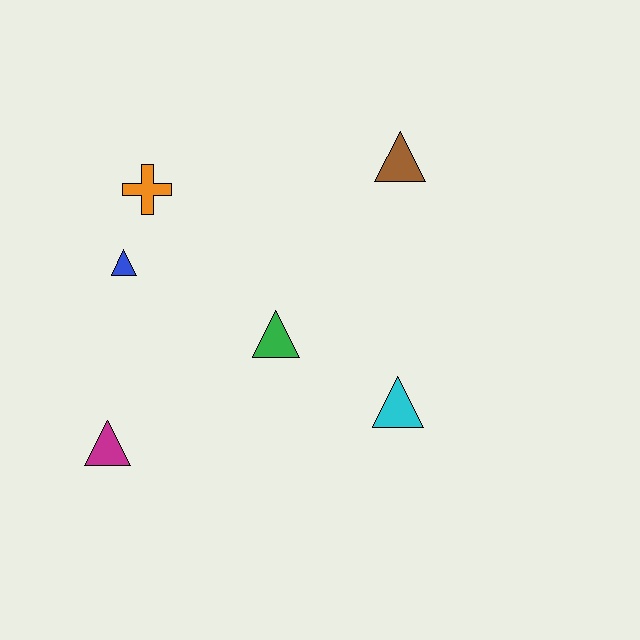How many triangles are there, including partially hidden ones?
There are 5 triangles.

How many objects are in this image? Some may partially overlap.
There are 6 objects.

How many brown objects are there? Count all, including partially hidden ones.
There is 1 brown object.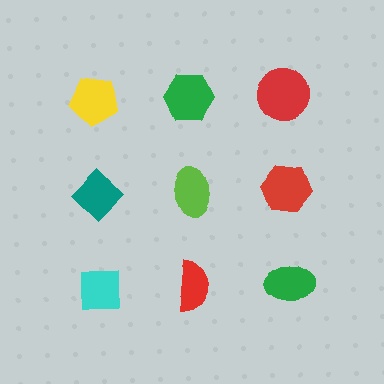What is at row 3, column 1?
A cyan square.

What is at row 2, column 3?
A red hexagon.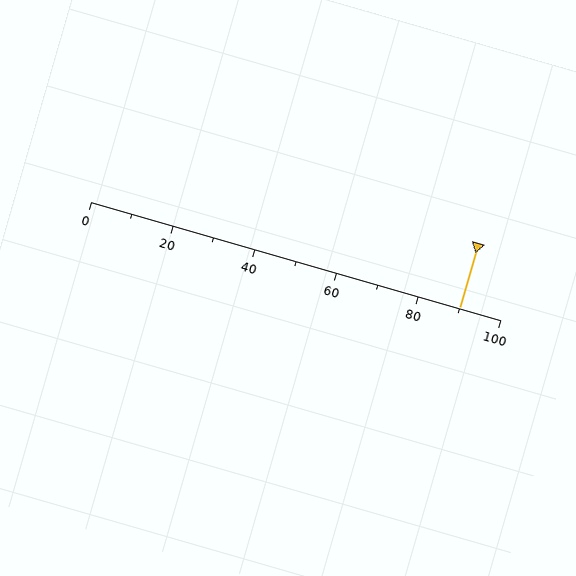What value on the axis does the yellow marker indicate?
The marker indicates approximately 90.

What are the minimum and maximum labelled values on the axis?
The axis runs from 0 to 100.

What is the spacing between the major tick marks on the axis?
The major ticks are spaced 20 apart.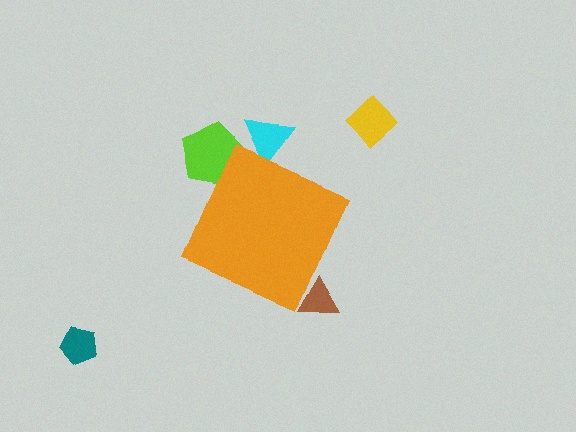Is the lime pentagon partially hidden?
Yes, the lime pentagon is partially hidden behind the orange diamond.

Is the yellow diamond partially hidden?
No, the yellow diamond is fully visible.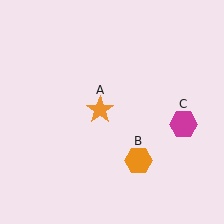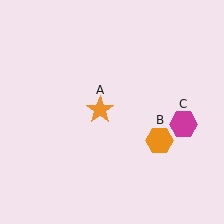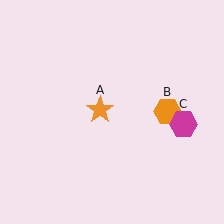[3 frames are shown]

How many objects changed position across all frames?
1 object changed position: orange hexagon (object B).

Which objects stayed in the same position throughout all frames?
Orange star (object A) and magenta hexagon (object C) remained stationary.